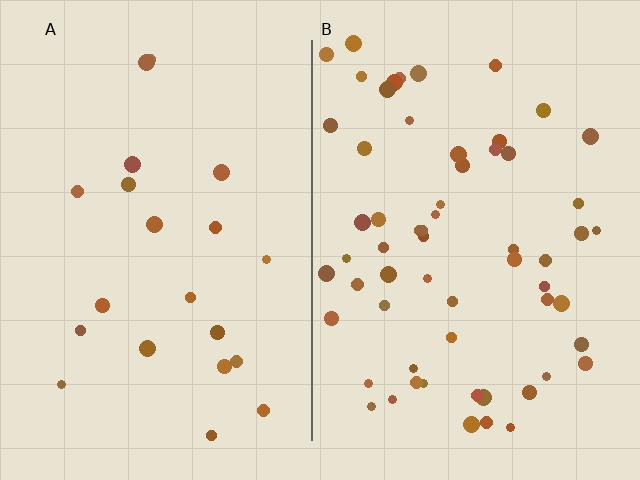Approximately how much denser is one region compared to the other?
Approximately 2.9× — region B over region A.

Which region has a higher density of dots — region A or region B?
B (the right).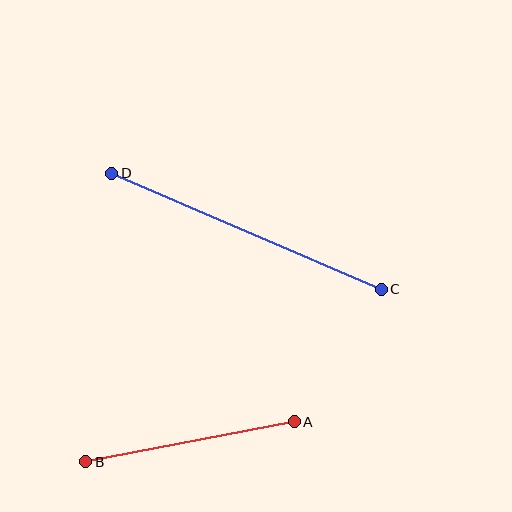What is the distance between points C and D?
The distance is approximately 293 pixels.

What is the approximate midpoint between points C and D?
The midpoint is at approximately (247, 231) pixels.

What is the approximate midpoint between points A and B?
The midpoint is at approximately (190, 442) pixels.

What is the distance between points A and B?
The distance is approximately 213 pixels.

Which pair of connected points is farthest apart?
Points C and D are farthest apart.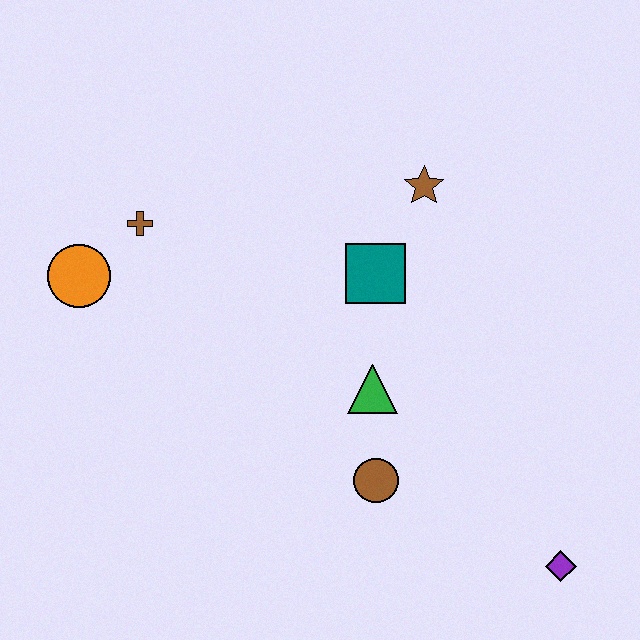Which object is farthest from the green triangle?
The orange circle is farthest from the green triangle.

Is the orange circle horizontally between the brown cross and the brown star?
No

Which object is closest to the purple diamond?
The brown circle is closest to the purple diamond.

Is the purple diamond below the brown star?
Yes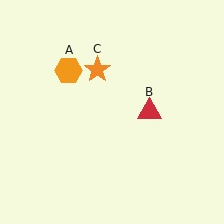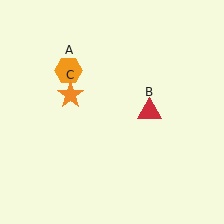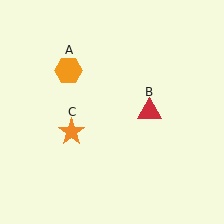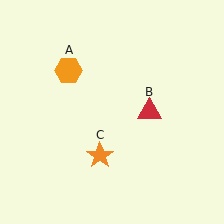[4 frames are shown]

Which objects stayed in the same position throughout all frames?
Orange hexagon (object A) and red triangle (object B) remained stationary.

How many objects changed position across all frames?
1 object changed position: orange star (object C).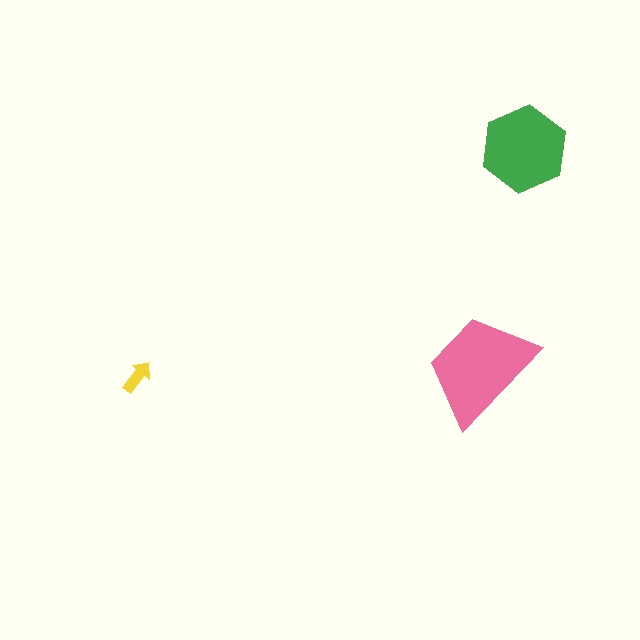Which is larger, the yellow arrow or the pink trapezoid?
The pink trapezoid.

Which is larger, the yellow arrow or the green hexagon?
The green hexagon.